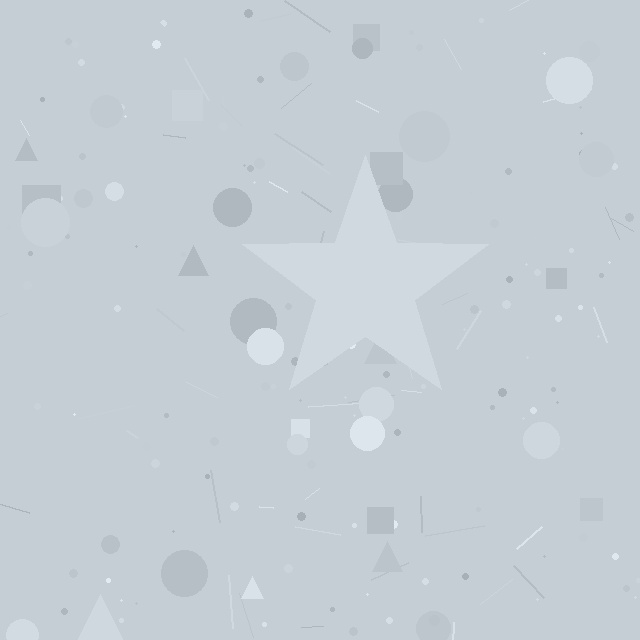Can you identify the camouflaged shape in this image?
The camouflaged shape is a star.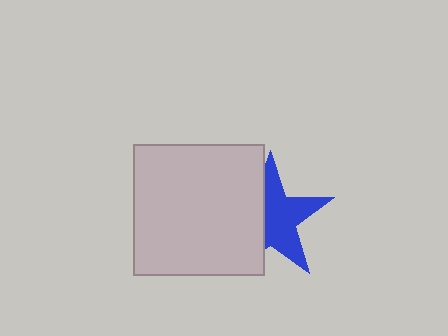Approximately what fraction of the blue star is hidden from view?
Roughly 42% of the blue star is hidden behind the light gray square.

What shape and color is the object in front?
The object in front is a light gray square.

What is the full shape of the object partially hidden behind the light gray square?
The partially hidden object is a blue star.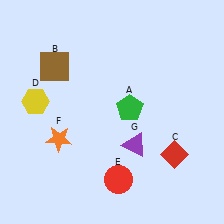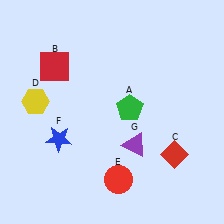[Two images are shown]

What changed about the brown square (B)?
In Image 1, B is brown. In Image 2, it changed to red.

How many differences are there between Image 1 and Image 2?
There are 2 differences between the two images.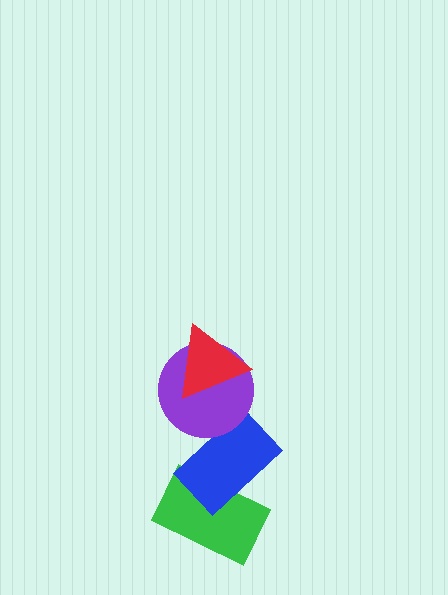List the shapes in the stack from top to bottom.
From top to bottom: the red triangle, the purple circle, the blue rectangle, the green rectangle.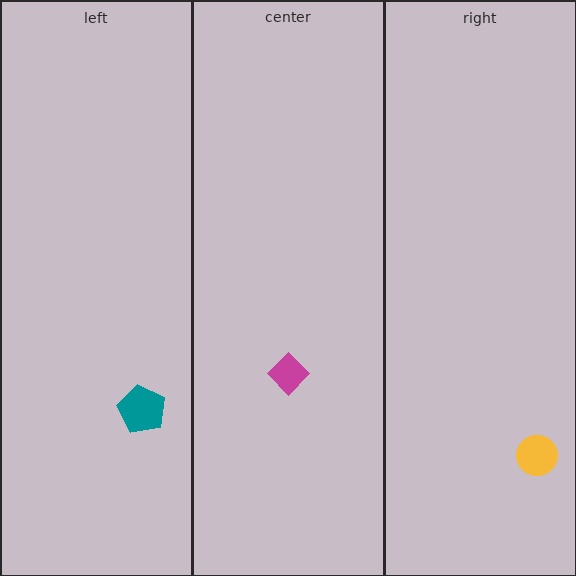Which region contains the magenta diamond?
The center region.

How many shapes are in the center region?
1.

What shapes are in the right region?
The yellow circle.